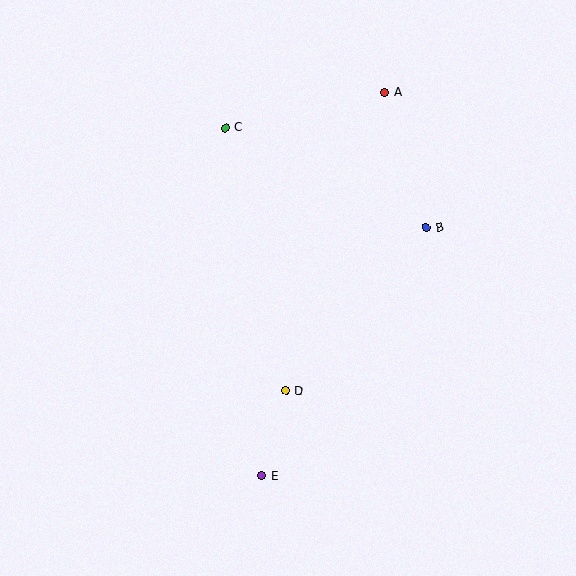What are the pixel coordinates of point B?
Point B is at (427, 228).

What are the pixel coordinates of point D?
Point D is at (286, 391).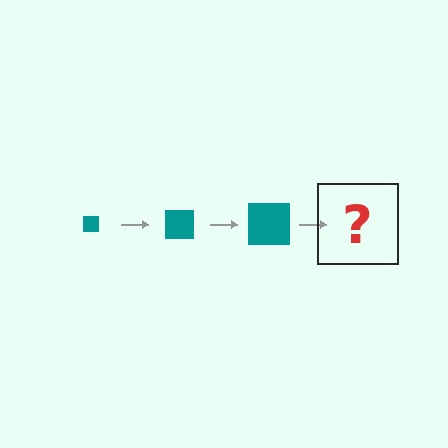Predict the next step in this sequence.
The next step is a teal square, larger than the previous one.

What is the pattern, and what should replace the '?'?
The pattern is that the square gets progressively larger each step. The '?' should be a teal square, larger than the previous one.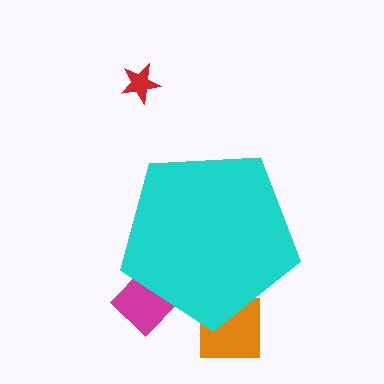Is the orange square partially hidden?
Yes, the orange square is partially hidden behind the cyan pentagon.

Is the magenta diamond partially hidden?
Yes, the magenta diamond is partially hidden behind the cyan pentagon.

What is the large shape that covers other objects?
A cyan pentagon.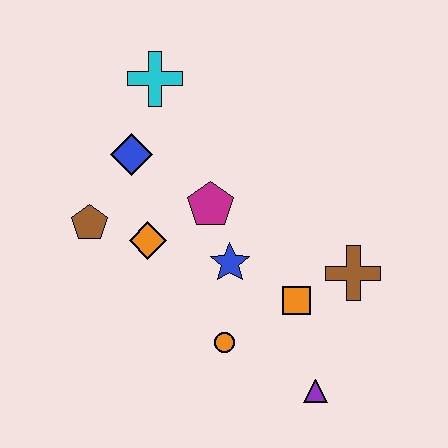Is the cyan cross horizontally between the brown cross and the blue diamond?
Yes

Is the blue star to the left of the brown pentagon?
No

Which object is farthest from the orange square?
The cyan cross is farthest from the orange square.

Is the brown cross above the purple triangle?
Yes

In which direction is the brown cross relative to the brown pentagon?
The brown cross is to the right of the brown pentagon.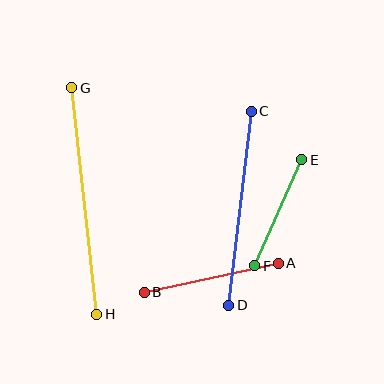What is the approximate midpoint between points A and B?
The midpoint is at approximately (211, 278) pixels.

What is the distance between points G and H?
The distance is approximately 228 pixels.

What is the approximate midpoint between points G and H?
The midpoint is at approximately (84, 201) pixels.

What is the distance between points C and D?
The distance is approximately 196 pixels.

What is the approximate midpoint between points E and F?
The midpoint is at approximately (278, 213) pixels.